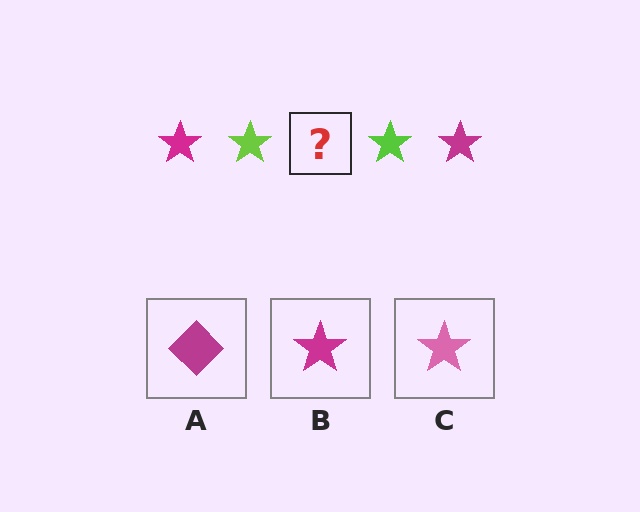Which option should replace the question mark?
Option B.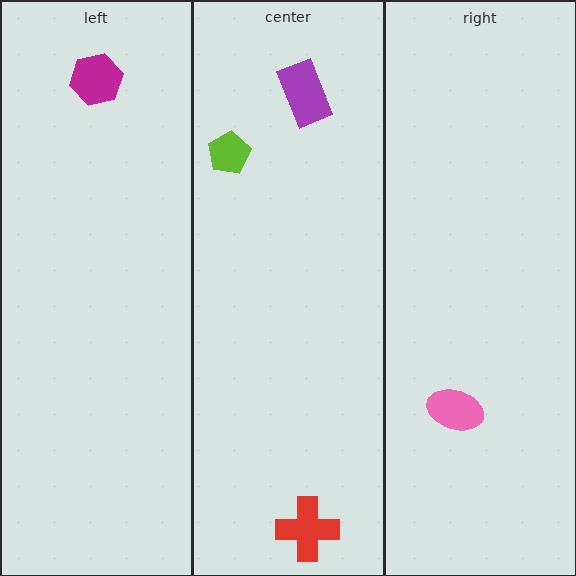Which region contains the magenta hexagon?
The left region.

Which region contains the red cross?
The center region.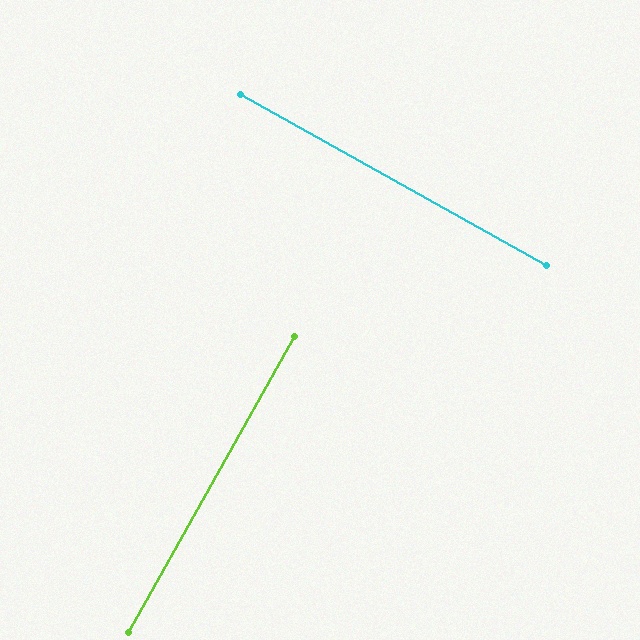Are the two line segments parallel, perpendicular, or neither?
Perpendicular — they meet at approximately 90°.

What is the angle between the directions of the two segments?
Approximately 90 degrees.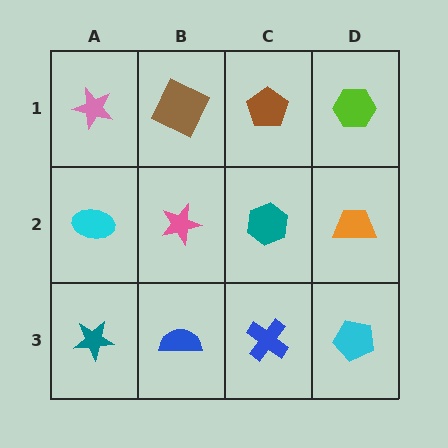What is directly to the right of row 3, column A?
A blue semicircle.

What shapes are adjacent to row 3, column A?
A cyan ellipse (row 2, column A), a blue semicircle (row 3, column B).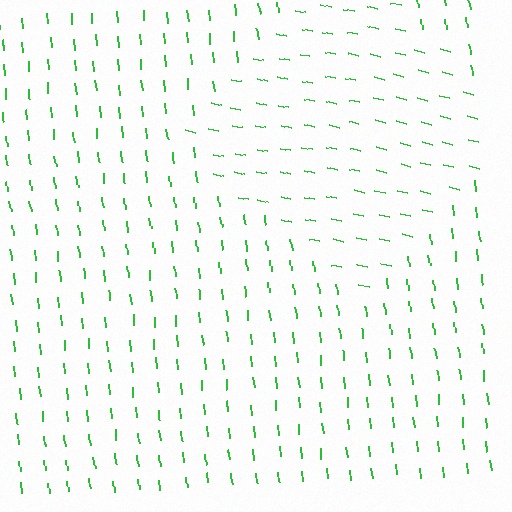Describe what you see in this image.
The image is filled with small green line segments. A diamond region in the image has lines oriented differently from the surrounding lines, creating a visible texture boundary.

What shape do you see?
I see a diamond.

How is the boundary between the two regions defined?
The boundary is defined purely by a change in line orientation (approximately 71 degrees difference). All lines are the same color and thickness.